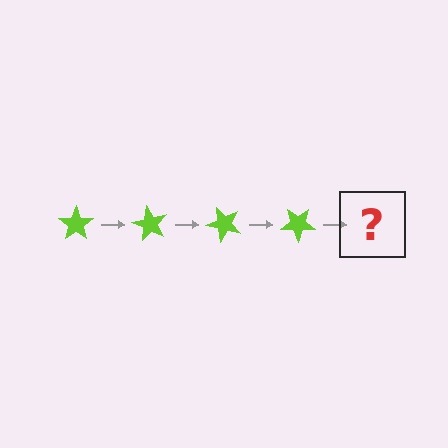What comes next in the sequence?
The next element should be a lime star rotated 240 degrees.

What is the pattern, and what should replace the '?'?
The pattern is that the star rotates 60 degrees each step. The '?' should be a lime star rotated 240 degrees.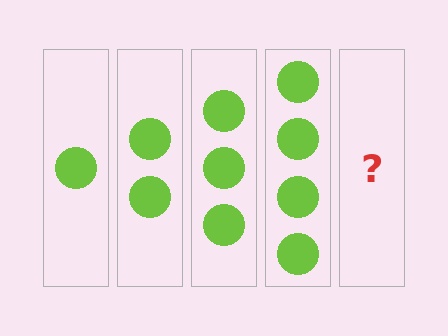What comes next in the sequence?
The next element should be 5 circles.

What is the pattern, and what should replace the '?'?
The pattern is that each step adds one more circle. The '?' should be 5 circles.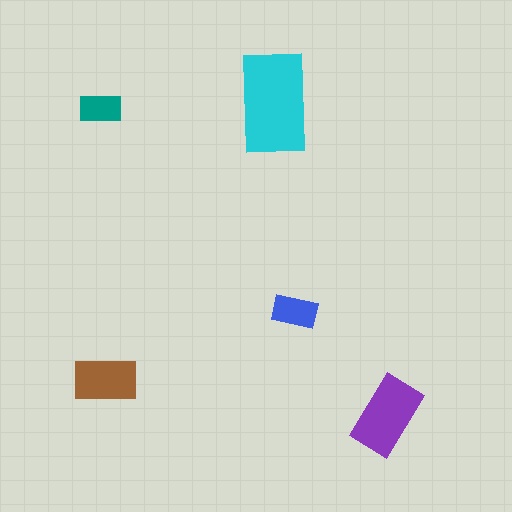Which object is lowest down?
The purple rectangle is bottommost.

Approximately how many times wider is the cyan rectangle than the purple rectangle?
About 1.5 times wider.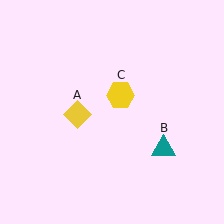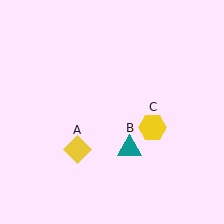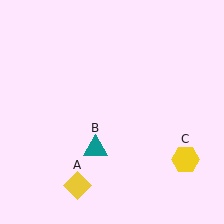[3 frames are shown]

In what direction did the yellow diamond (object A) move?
The yellow diamond (object A) moved down.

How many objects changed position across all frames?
3 objects changed position: yellow diamond (object A), teal triangle (object B), yellow hexagon (object C).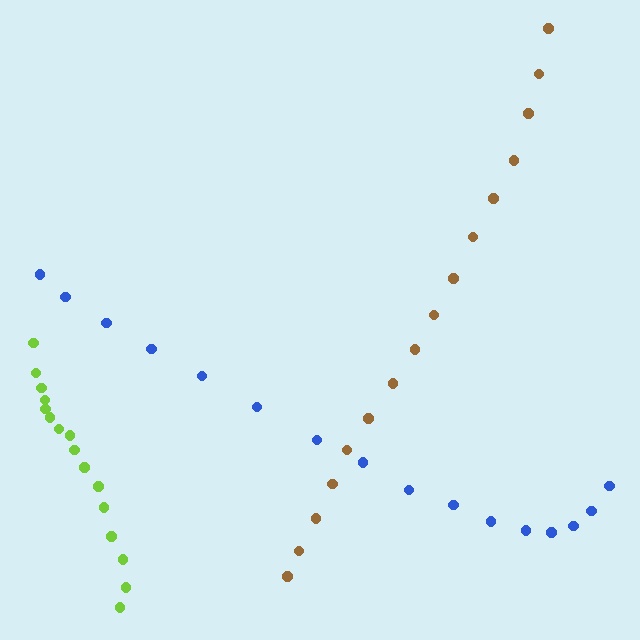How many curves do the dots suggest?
There are 3 distinct paths.